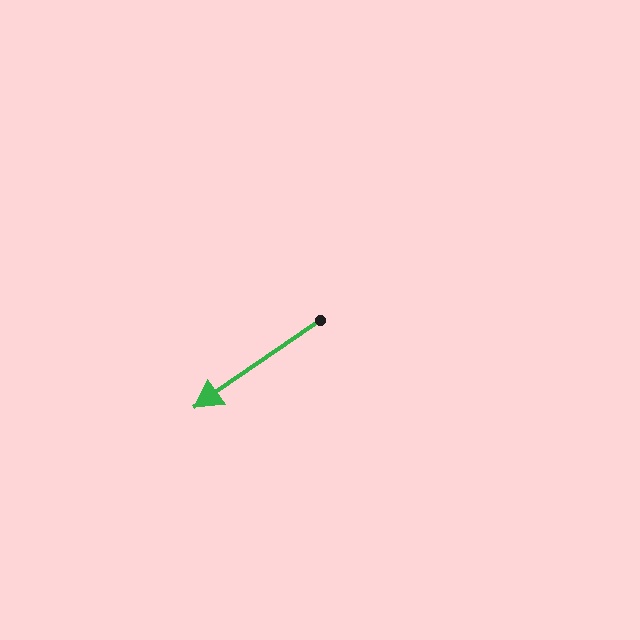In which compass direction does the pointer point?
Southwest.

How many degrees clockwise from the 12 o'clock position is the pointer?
Approximately 235 degrees.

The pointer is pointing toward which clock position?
Roughly 8 o'clock.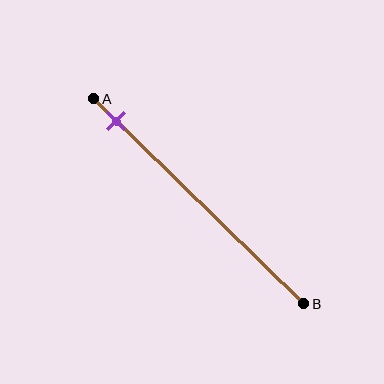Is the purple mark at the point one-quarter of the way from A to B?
No, the mark is at about 10% from A, not at the 25% one-quarter point.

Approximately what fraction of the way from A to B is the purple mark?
The purple mark is approximately 10% of the way from A to B.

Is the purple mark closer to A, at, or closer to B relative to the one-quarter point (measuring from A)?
The purple mark is closer to point A than the one-quarter point of segment AB.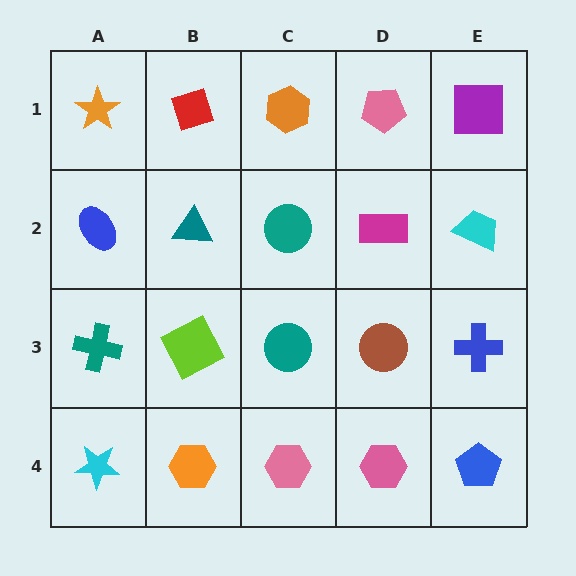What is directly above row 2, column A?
An orange star.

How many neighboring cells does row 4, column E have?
2.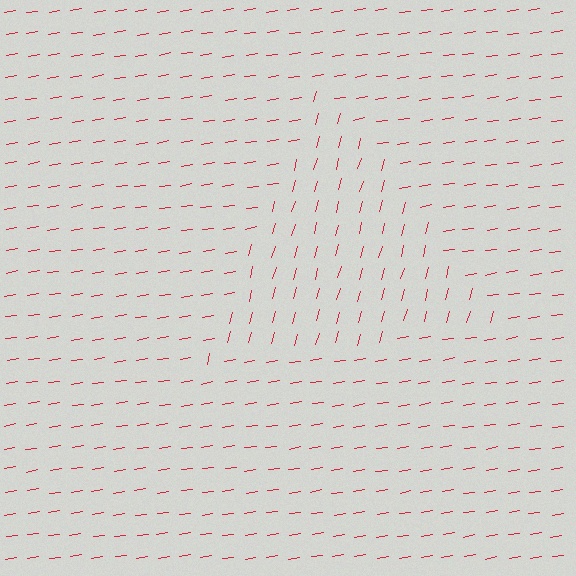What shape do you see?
I see a triangle.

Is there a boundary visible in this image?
Yes, there is a texture boundary formed by a change in line orientation.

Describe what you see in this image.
The image is filled with small red line segments. A triangle region in the image has lines oriented differently from the surrounding lines, creating a visible texture boundary.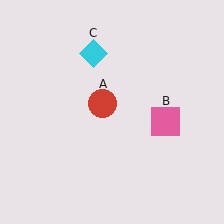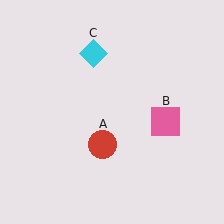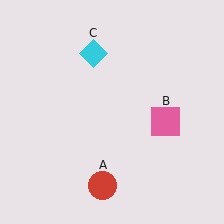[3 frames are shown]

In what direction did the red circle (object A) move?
The red circle (object A) moved down.